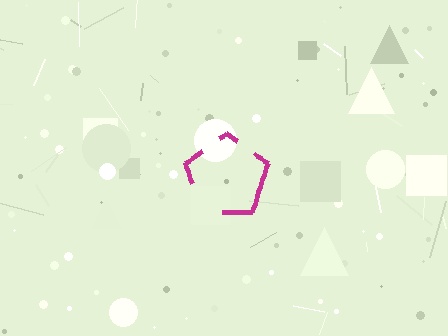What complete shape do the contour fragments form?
The contour fragments form a pentagon.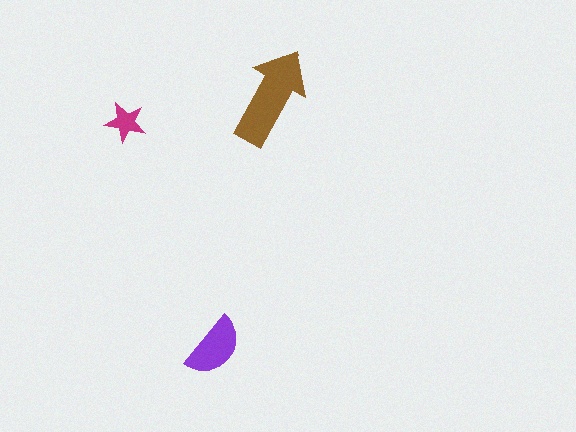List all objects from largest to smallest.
The brown arrow, the purple semicircle, the magenta star.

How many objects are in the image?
There are 3 objects in the image.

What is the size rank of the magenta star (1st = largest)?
3rd.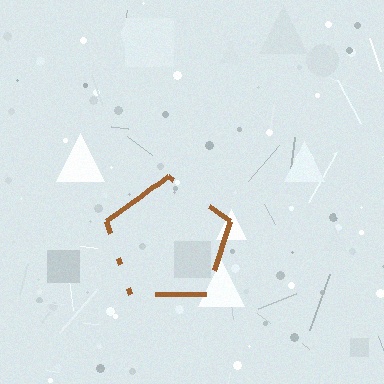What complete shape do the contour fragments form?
The contour fragments form a pentagon.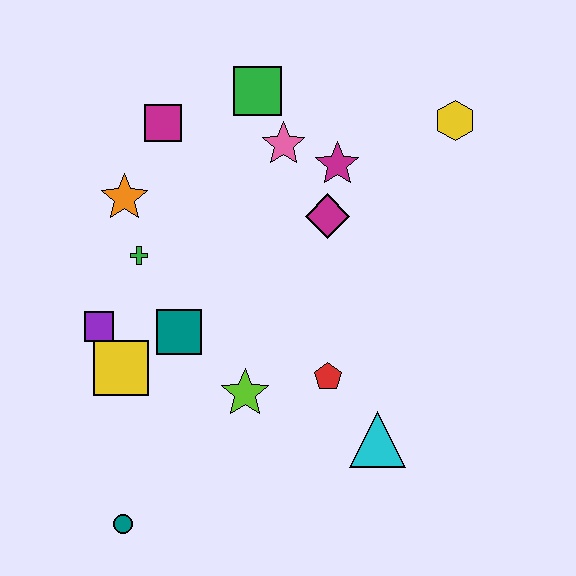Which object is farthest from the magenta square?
The teal circle is farthest from the magenta square.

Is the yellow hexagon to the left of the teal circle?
No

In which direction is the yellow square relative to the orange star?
The yellow square is below the orange star.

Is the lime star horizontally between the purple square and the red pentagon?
Yes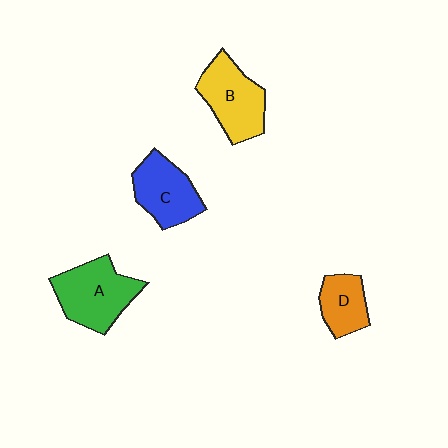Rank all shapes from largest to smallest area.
From largest to smallest: A (green), B (yellow), C (blue), D (orange).